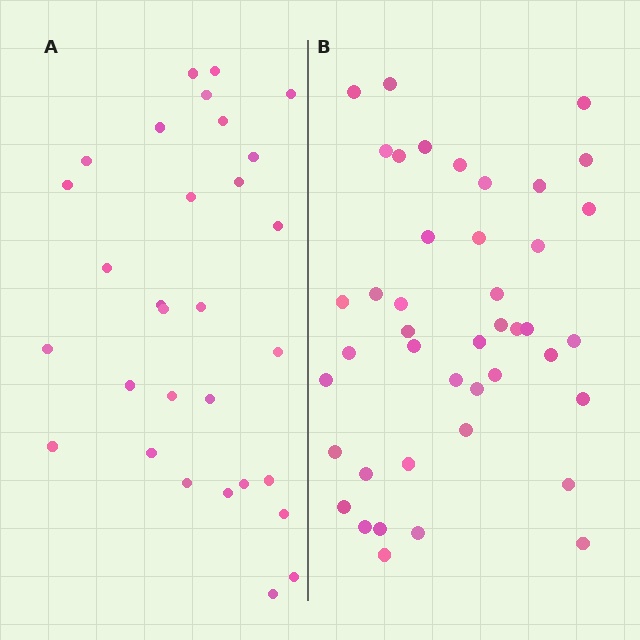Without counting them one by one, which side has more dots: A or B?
Region B (the right region) has more dots.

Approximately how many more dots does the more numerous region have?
Region B has approximately 15 more dots than region A.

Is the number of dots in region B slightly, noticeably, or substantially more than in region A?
Region B has noticeably more, but not dramatically so. The ratio is roughly 1.4 to 1.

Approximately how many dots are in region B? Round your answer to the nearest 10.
About 40 dots. (The exact count is 43, which rounds to 40.)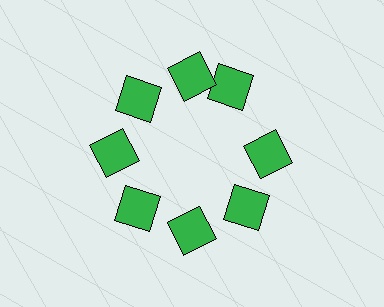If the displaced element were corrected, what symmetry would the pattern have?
It would have 8-fold rotational symmetry — the pattern would map onto itself every 45 degrees.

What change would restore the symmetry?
The symmetry would be restored by rotating it back into even spacing with its neighbors so that all 8 squares sit at equal angles and equal distance from the center.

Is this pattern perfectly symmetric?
No. The 8 green squares are arranged in a ring, but one element near the 2 o'clock position is rotated out of alignment along the ring, breaking the 8-fold rotational symmetry.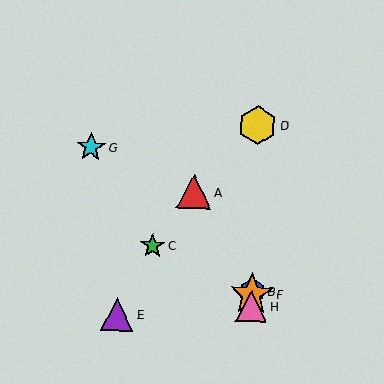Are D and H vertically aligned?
Yes, both are at x≈258.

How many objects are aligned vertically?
4 objects (B, D, F, H) are aligned vertically.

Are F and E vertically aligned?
No, F is at x≈252 and E is at x≈117.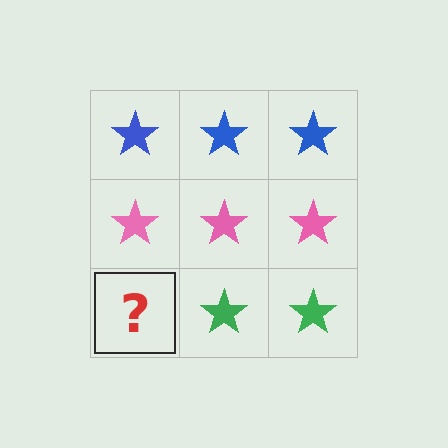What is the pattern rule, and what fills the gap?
The rule is that each row has a consistent color. The gap should be filled with a green star.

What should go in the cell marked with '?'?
The missing cell should contain a green star.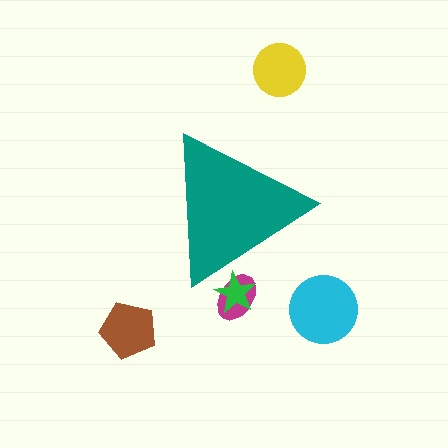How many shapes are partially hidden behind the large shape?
2 shapes are partially hidden.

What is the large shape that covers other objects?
A teal triangle.